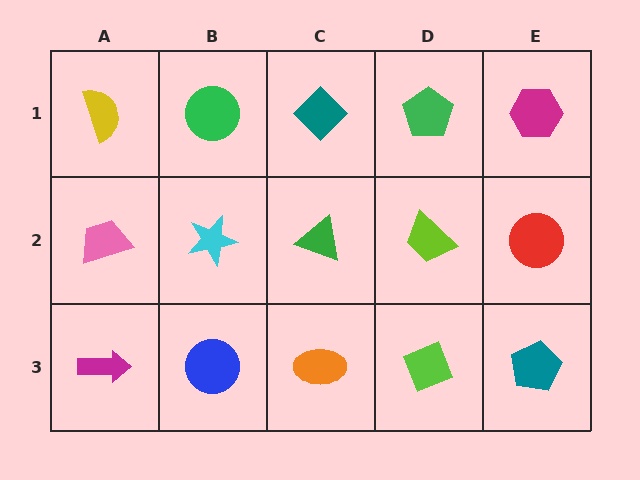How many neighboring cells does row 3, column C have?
3.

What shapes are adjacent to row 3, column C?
A green triangle (row 2, column C), a blue circle (row 3, column B), a lime diamond (row 3, column D).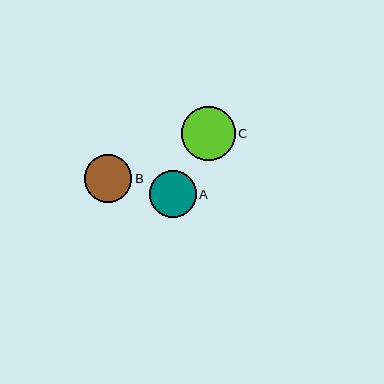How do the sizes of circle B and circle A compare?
Circle B and circle A are approximately the same size.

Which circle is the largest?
Circle C is the largest with a size of approximately 54 pixels.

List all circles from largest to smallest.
From largest to smallest: C, B, A.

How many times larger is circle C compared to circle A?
Circle C is approximately 1.2 times the size of circle A.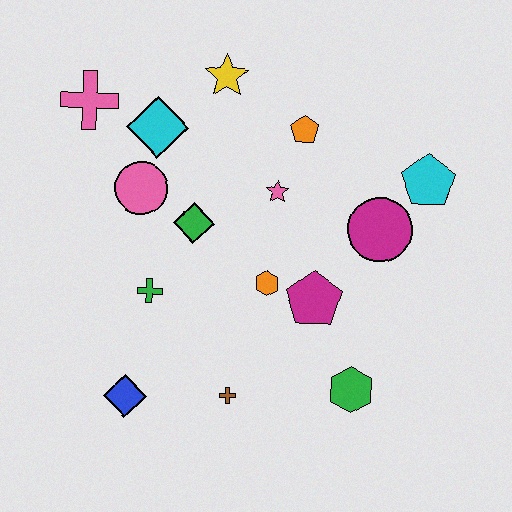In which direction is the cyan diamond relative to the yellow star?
The cyan diamond is to the left of the yellow star.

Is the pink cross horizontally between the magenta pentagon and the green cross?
No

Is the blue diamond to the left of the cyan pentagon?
Yes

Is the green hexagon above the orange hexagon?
No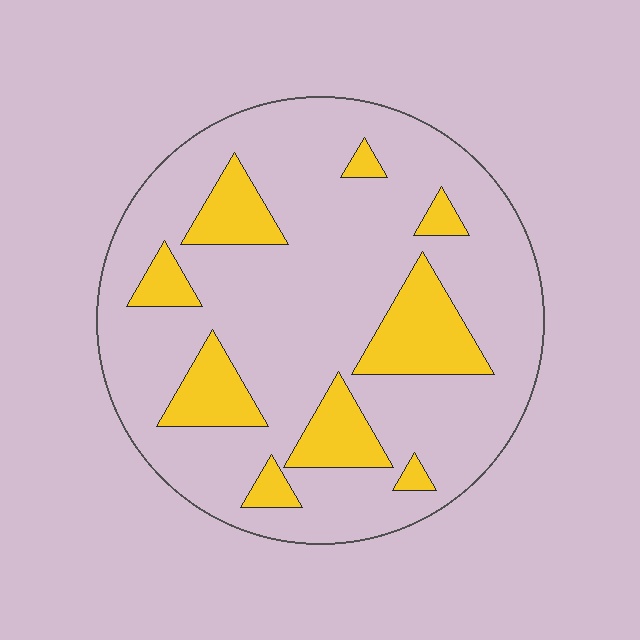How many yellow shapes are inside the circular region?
9.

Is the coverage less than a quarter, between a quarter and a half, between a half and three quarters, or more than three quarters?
Less than a quarter.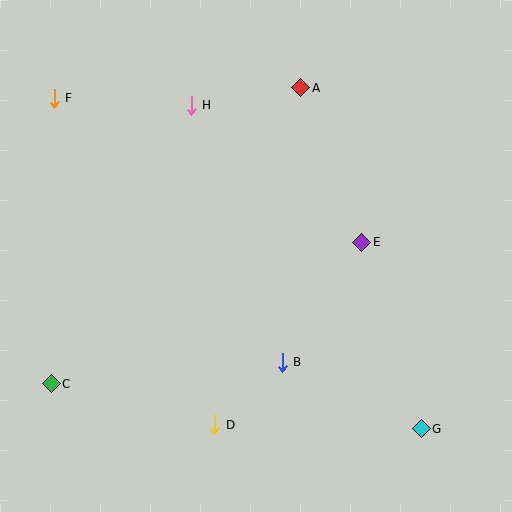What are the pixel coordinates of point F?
Point F is at (54, 98).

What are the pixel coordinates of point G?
Point G is at (421, 429).